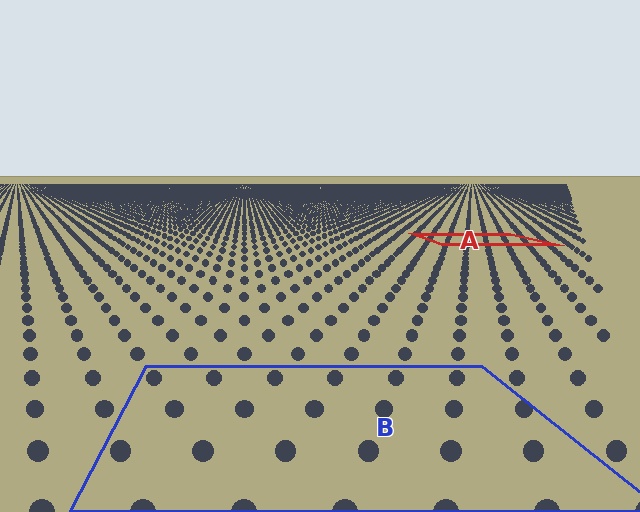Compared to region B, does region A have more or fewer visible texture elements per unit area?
Region A has more texture elements per unit area — they are packed more densely because it is farther away.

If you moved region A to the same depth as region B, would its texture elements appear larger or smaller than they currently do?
They would appear larger. At a closer depth, the same texture elements are projected at a bigger on-screen size.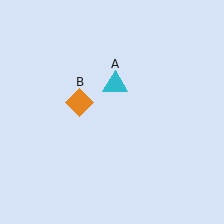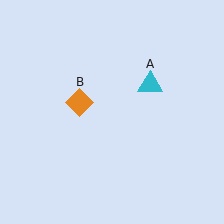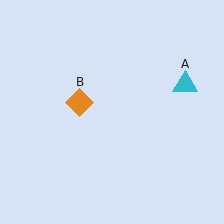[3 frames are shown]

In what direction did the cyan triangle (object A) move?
The cyan triangle (object A) moved right.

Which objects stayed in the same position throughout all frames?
Orange diamond (object B) remained stationary.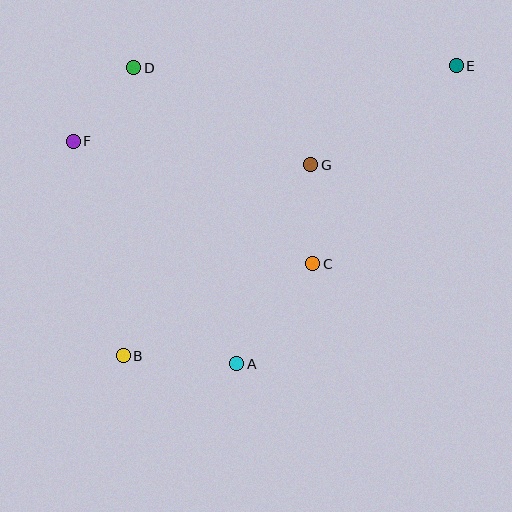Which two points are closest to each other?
Points D and F are closest to each other.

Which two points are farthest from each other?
Points B and E are farthest from each other.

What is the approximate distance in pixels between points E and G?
The distance between E and G is approximately 176 pixels.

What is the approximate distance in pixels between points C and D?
The distance between C and D is approximately 266 pixels.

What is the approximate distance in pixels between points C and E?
The distance between C and E is approximately 244 pixels.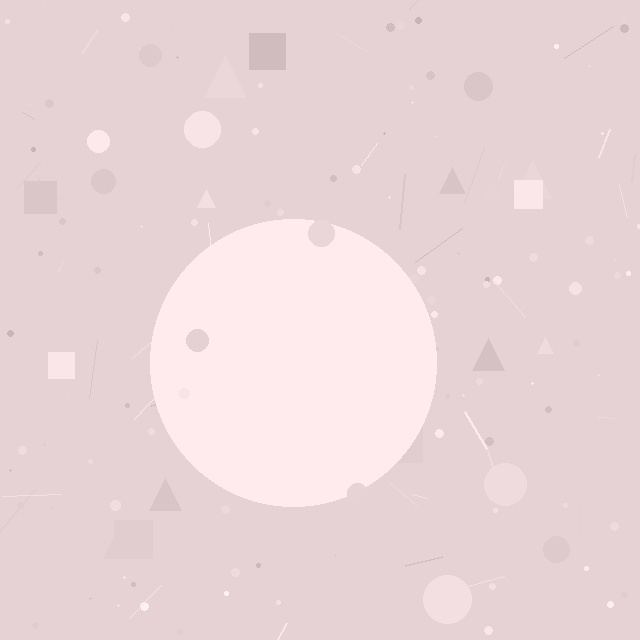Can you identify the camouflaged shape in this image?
The camouflaged shape is a circle.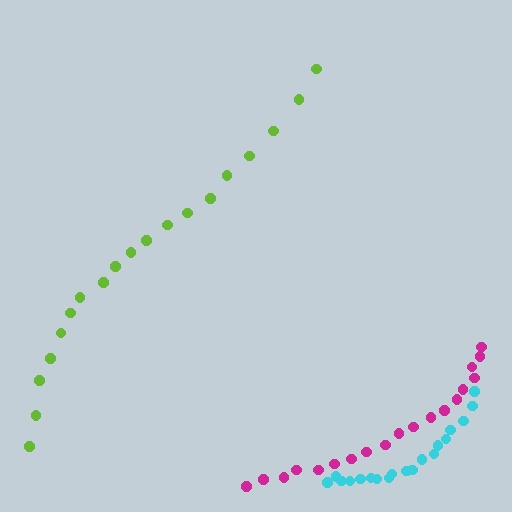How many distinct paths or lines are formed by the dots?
There are 3 distinct paths.